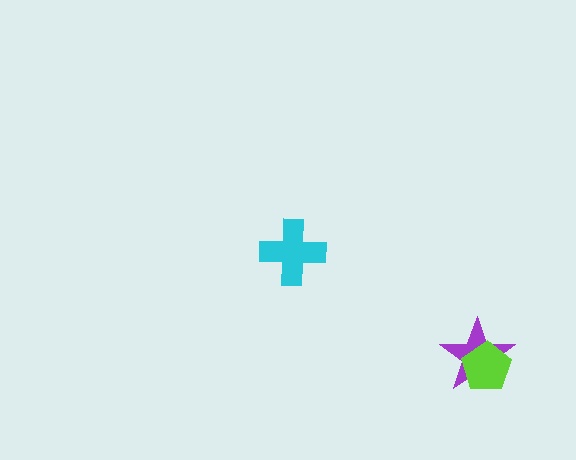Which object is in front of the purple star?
The lime pentagon is in front of the purple star.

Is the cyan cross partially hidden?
No, no other shape covers it.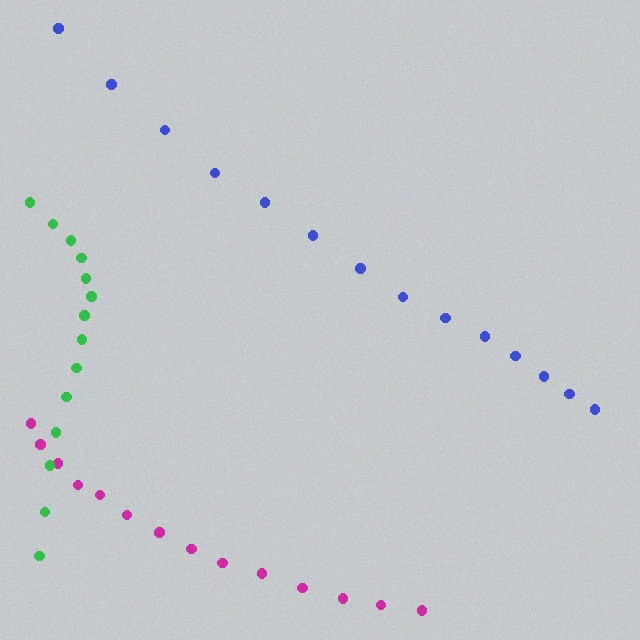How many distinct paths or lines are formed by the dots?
There are 3 distinct paths.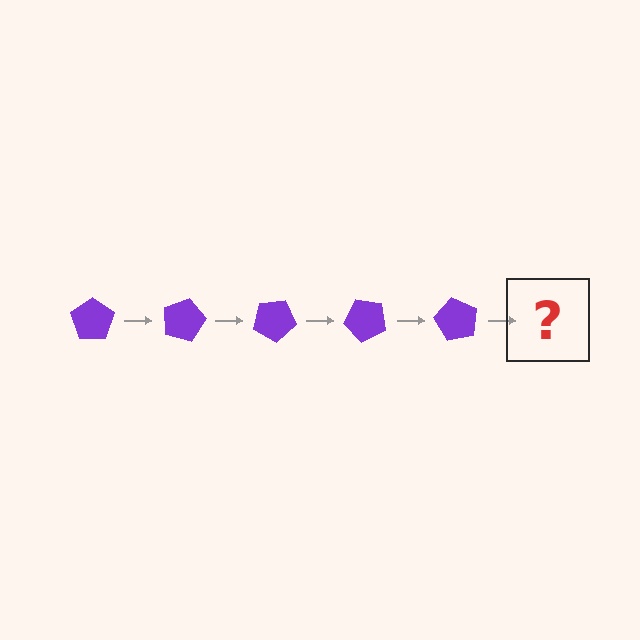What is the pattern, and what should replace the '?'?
The pattern is that the pentagon rotates 15 degrees each step. The '?' should be a purple pentagon rotated 75 degrees.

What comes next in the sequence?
The next element should be a purple pentagon rotated 75 degrees.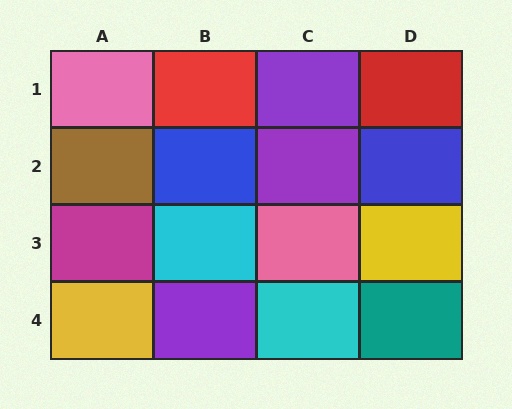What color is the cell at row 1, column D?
Red.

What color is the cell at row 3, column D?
Yellow.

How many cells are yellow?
2 cells are yellow.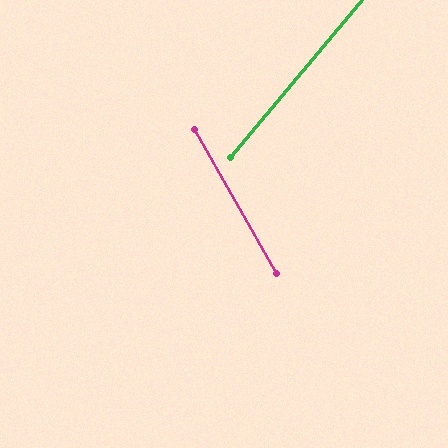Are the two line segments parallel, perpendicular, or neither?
Neither parallel nor perpendicular — they differ by about 70°.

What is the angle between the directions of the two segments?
Approximately 70 degrees.